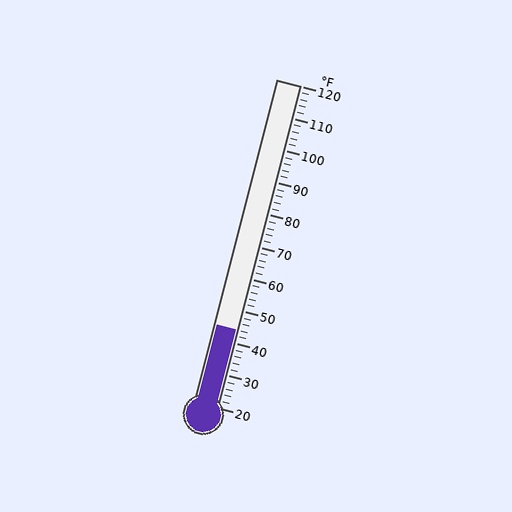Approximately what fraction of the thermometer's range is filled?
The thermometer is filled to approximately 25% of its range.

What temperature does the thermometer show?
The thermometer shows approximately 44°F.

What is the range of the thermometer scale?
The thermometer scale ranges from 20°F to 120°F.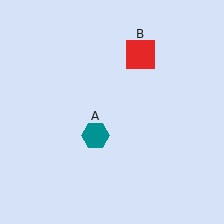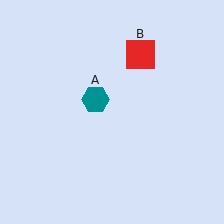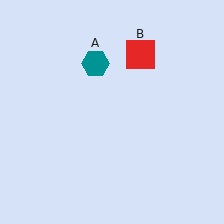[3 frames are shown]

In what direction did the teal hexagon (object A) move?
The teal hexagon (object A) moved up.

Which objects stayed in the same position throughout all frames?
Red square (object B) remained stationary.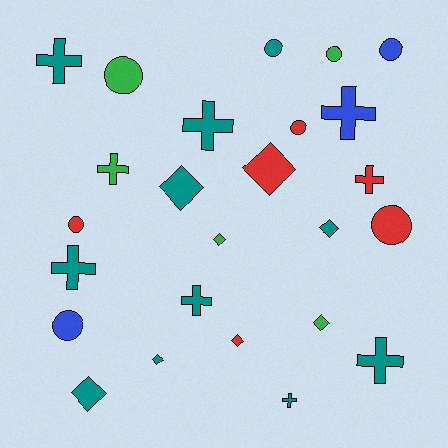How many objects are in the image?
There are 25 objects.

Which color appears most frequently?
Teal, with 11 objects.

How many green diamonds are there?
There are 2 green diamonds.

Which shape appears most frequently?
Cross, with 9 objects.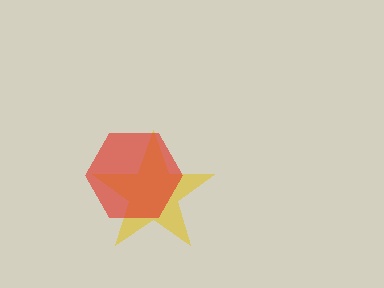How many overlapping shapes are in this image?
There are 2 overlapping shapes in the image.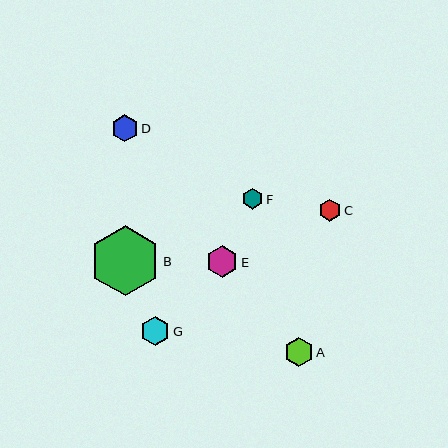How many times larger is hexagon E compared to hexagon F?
Hexagon E is approximately 1.5 times the size of hexagon F.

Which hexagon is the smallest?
Hexagon F is the smallest with a size of approximately 21 pixels.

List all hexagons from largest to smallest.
From largest to smallest: B, E, G, A, D, C, F.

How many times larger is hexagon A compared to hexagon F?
Hexagon A is approximately 1.4 times the size of hexagon F.